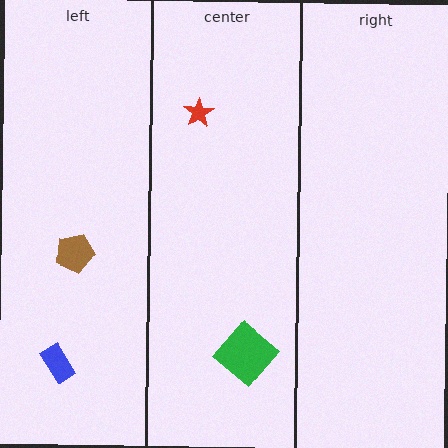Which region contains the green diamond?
The center region.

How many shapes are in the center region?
2.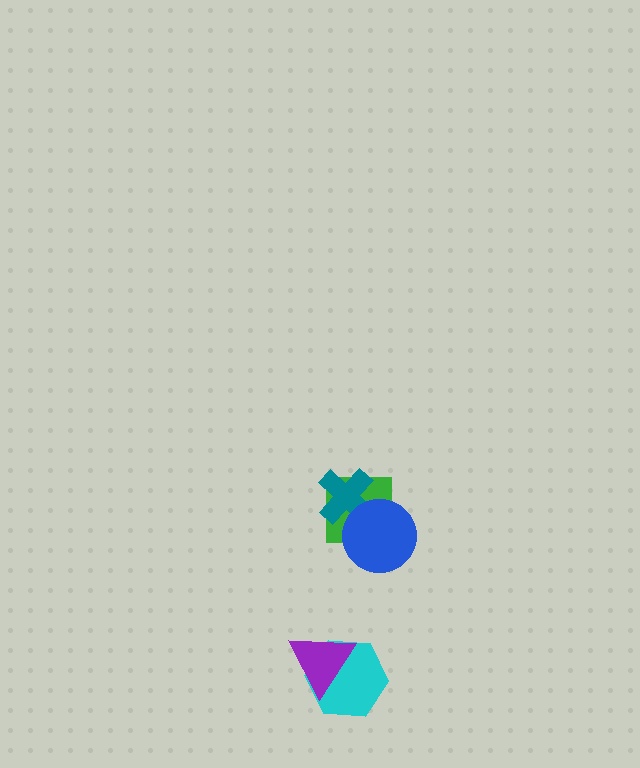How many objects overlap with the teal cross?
2 objects overlap with the teal cross.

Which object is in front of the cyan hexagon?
The purple triangle is in front of the cyan hexagon.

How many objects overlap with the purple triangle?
1 object overlaps with the purple triangle.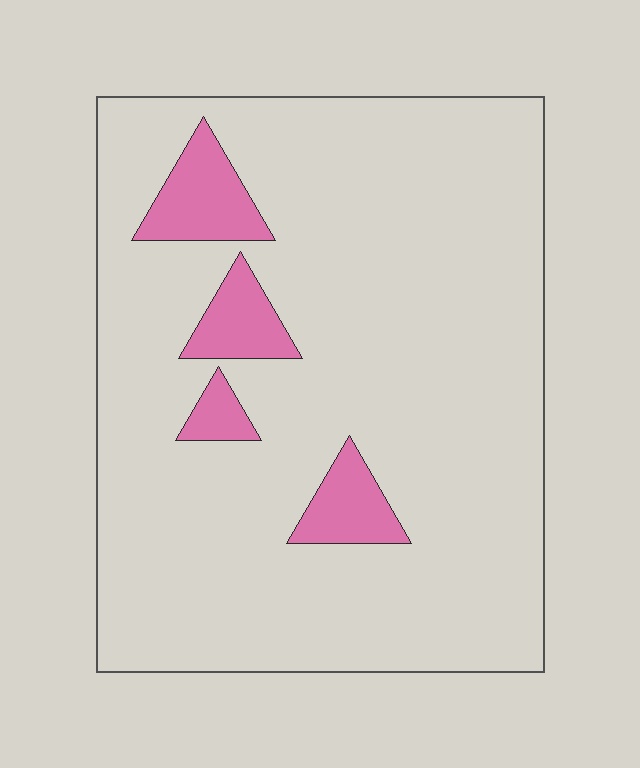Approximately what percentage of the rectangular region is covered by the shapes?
Approximately 10%.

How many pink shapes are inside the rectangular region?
4.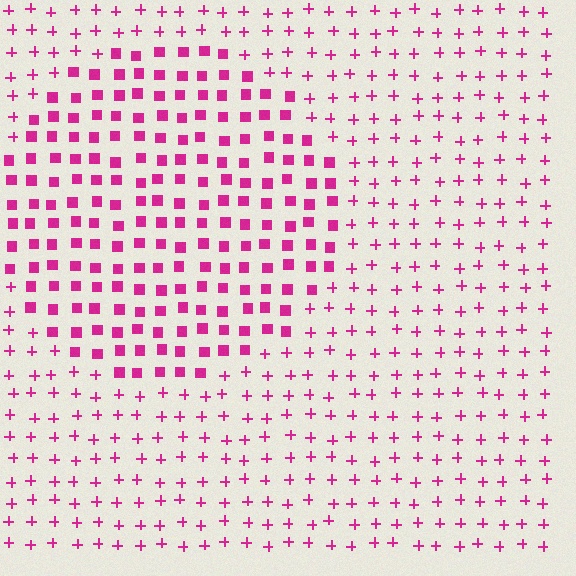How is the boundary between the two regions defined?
The boundary is defined by a change in element shape: squares inside vs. plus signs outside. All elements share the same color and spacing.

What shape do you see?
I see a circle.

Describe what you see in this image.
The image is filled with small magenta elements arranged in a uniform grid. A circle-shaped region contains squares, while the surrounding area contains plus signs. The boundary is defined purely by the change in element shape.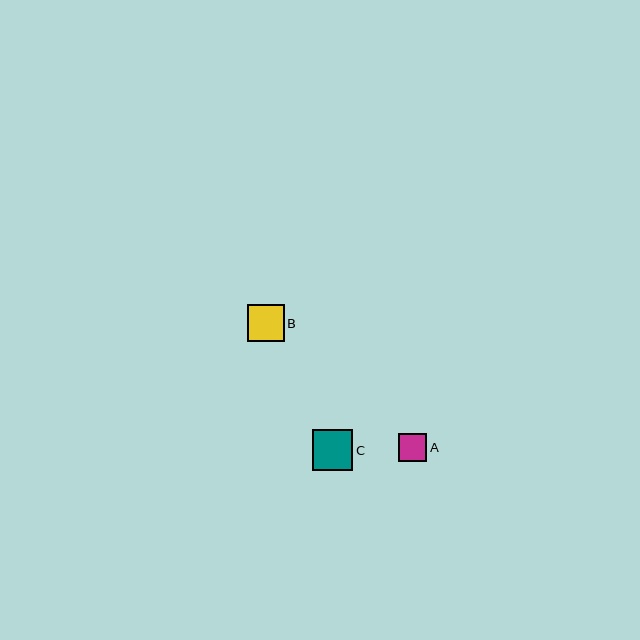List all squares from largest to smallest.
From largest to smallest: C, B, A.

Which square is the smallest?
Square A is the smallest with a size of approximately 28 pixels.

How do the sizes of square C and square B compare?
Square C and square B are approximately the same size.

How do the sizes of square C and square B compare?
Square C and square B are approximately the same size.